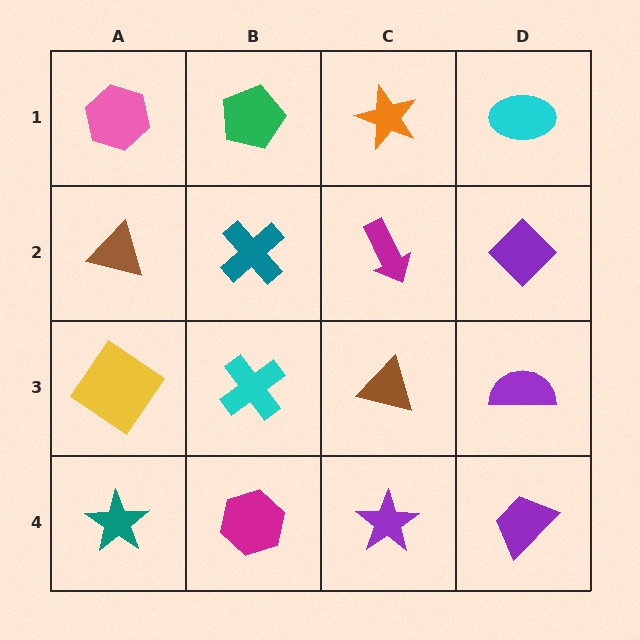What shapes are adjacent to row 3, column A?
A brown triangle (row 2, column A), a teal star (row 4, column A), a cyan cross (row 3, column B).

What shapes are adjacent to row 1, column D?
A purple diamond (row 2, column D), an orange star (row 1, column C).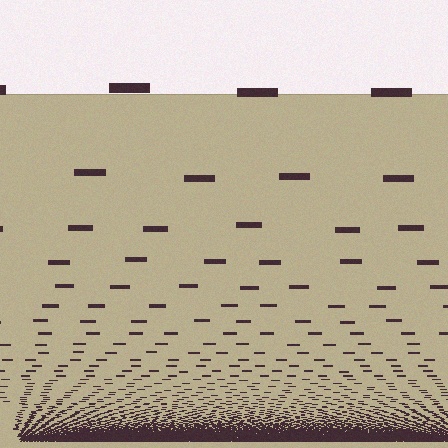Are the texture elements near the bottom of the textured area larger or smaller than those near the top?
Smaller. The gradient is inverted — elements near the bottom are smaller and denser.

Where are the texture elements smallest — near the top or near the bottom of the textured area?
Near the bottom.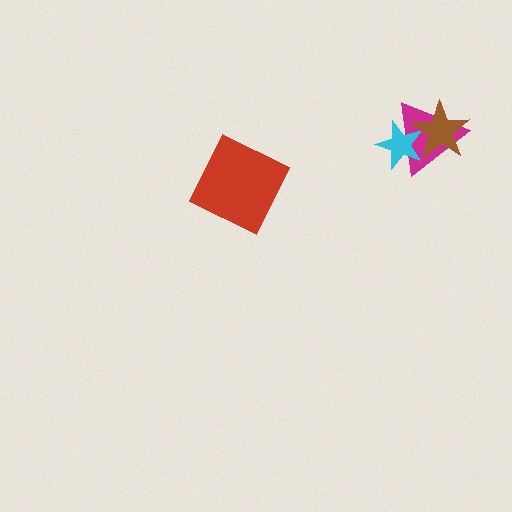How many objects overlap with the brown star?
2 objects overlap with the brown star.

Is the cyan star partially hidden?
Yes, it is partially covered by another shape.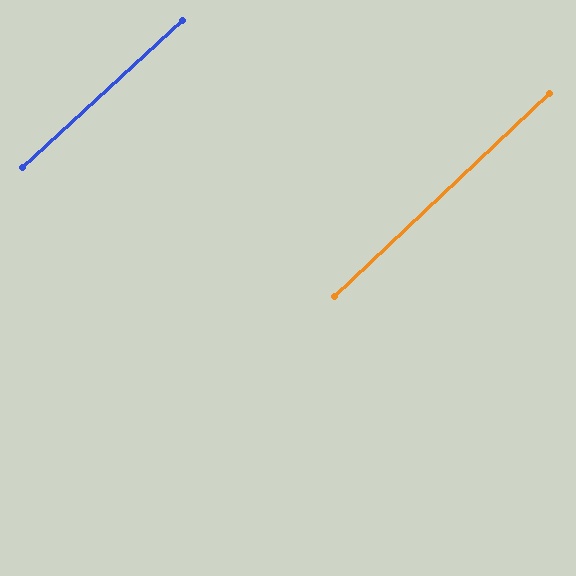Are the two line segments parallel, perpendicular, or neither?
Parallel — their directions differ by only 0.7°.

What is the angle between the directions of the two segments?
Approximately 1 degree.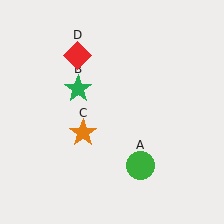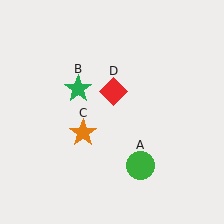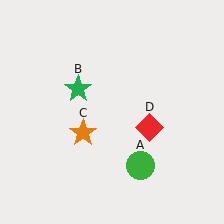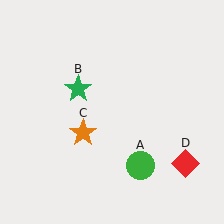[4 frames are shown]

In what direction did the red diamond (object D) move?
The red diamond (object D) moved down and to the right.